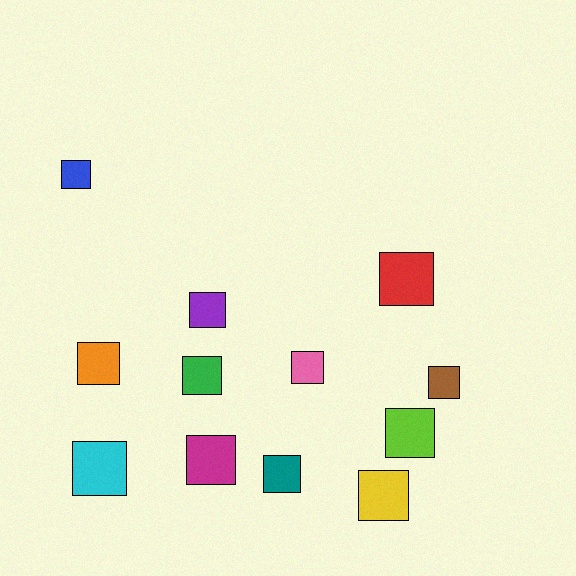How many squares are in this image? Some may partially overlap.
There are 12 squares.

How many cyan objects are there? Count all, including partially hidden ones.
There is 1 cyan object.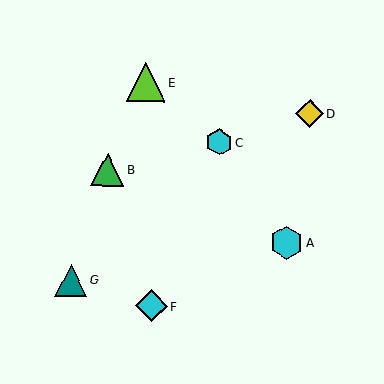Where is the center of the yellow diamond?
The center of the yellow diamond is at (310, 114).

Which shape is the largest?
The lime triangle (labeled E) is the largest.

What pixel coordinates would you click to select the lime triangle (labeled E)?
Click at (146, 82) to select the lime triangle E.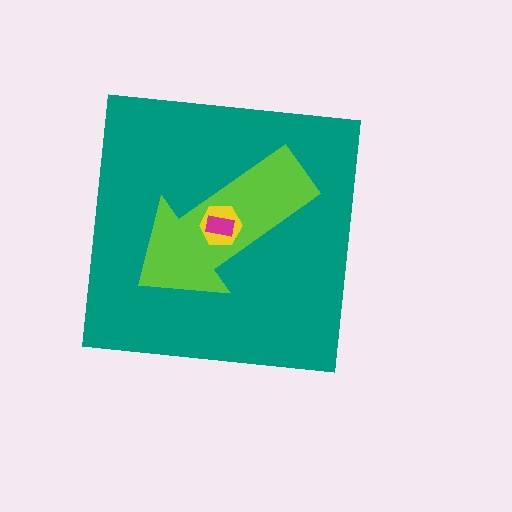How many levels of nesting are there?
4.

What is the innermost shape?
The magenta rectangle.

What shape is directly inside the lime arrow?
The yellow hexagon.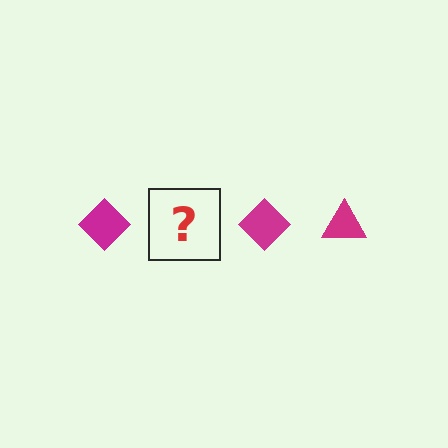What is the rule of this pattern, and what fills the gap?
The rule is that the pattern cycles through diamond, triangle shapes in magenta. The gap should be filled with a magenta triangle.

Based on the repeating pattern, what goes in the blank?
The blank should be a magenta triangle.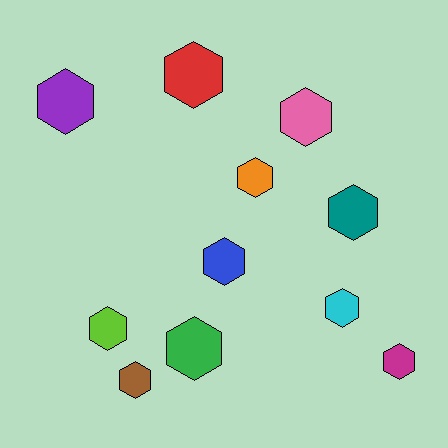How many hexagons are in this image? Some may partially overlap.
There are 11 hexagons.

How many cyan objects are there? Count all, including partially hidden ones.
There is 1 cyan object.